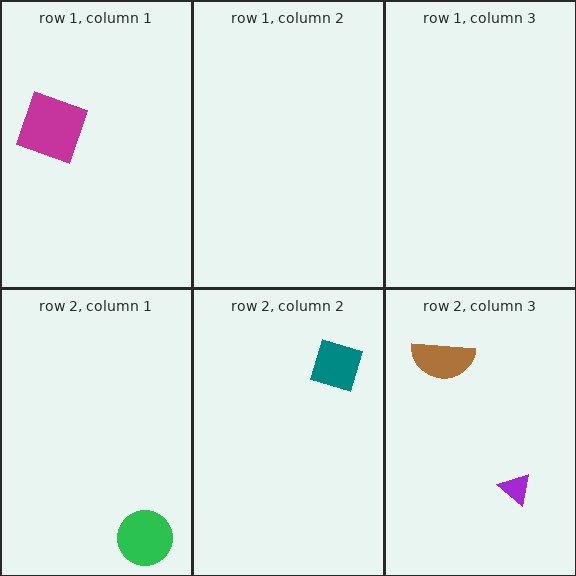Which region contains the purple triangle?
The row 2, column 3 region.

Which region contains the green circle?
The row 2, column 1 region.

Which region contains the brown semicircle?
The row 2, column 3 region.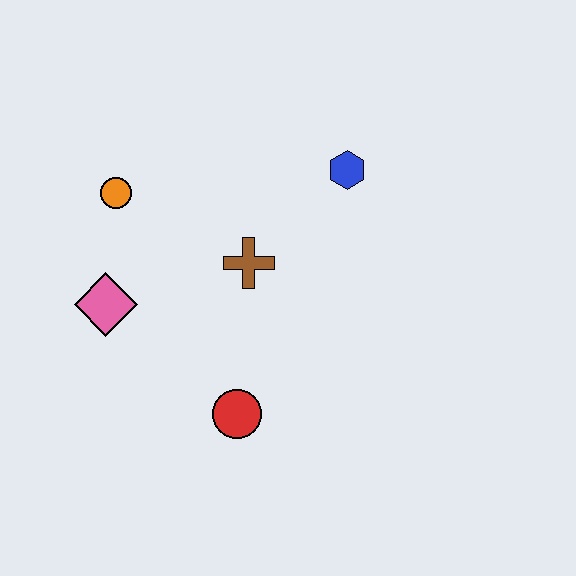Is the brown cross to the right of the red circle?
Yes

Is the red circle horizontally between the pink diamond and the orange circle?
No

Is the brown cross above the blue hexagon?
No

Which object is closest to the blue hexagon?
The brown cross is closest to the blue hexagon.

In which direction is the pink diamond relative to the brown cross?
The pink diamond is to the left of the brown cross.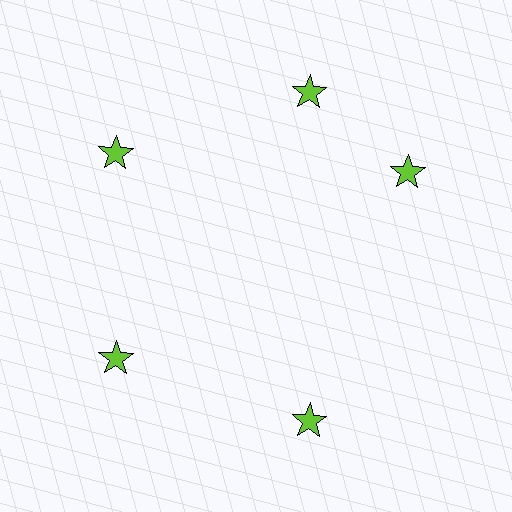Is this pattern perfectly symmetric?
No. The 5 lime stars are arranged in a ring, but one element near the 3 o'clock position is rotated out of alignment along the ring, breaking the 5-fold rotational symmetry.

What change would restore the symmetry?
The symmetry would be restored by rotating it back into even spacing with its neighbors so that all 5 stars sit at equal angles and equal distance from the center.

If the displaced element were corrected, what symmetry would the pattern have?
It would have 5-fold rotational symmetry — the pattern would map onto itself every 72 degrees.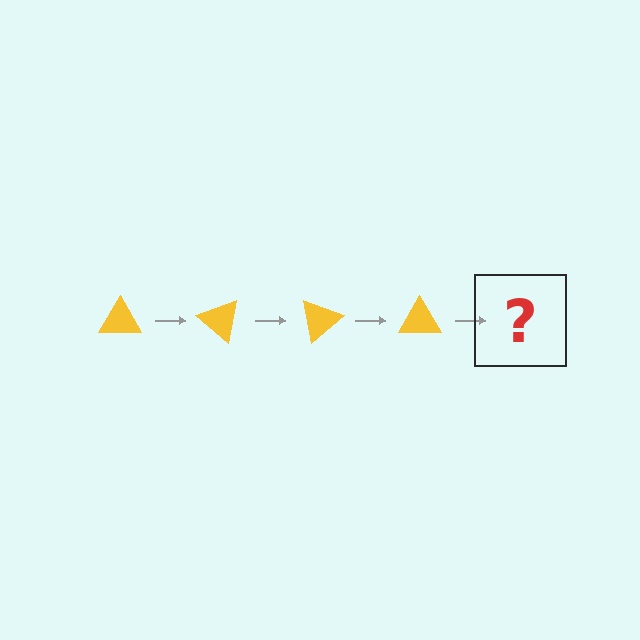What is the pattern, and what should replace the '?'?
The pattern is that the triangle rotates 40 degrees each step. The '?' should be a yellow triangle rotated 160 degrees.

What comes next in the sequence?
The next element should be a yellow triangle rotated 160 degrees.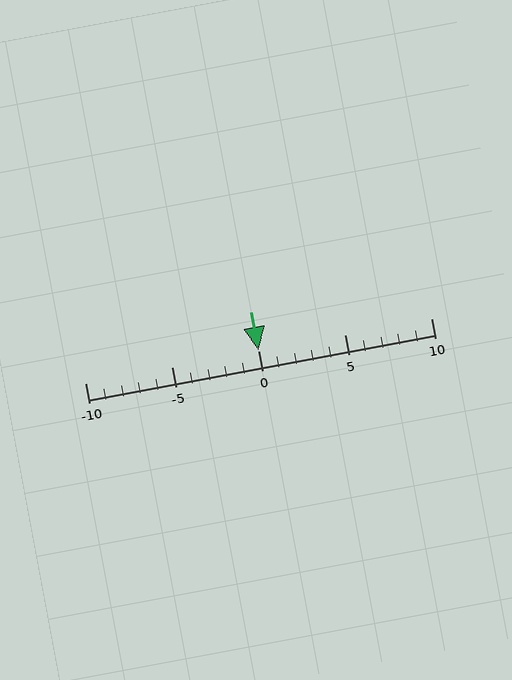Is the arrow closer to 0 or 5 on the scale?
The arrow is closer to 0.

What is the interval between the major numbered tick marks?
The major tick marks are spaced 5 units apart.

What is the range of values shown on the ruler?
The ruler shows values from -10 to 10.